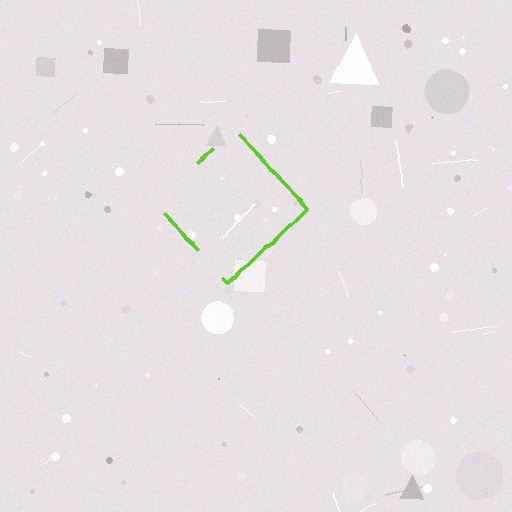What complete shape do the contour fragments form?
The contour fragments form a diamond.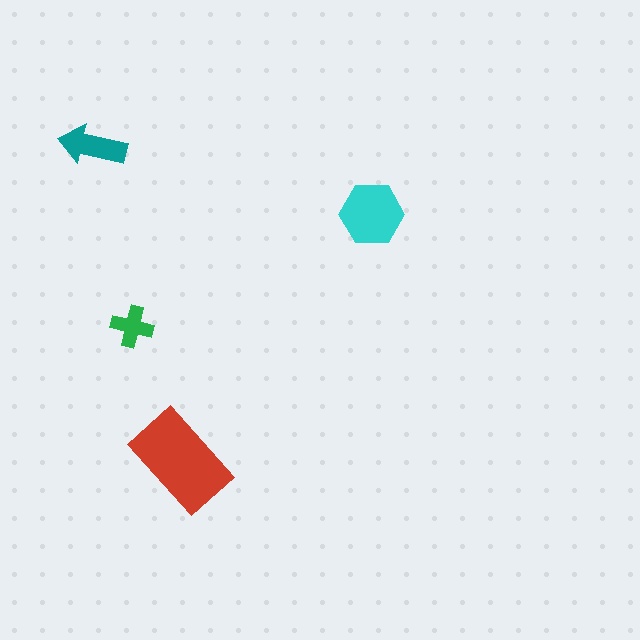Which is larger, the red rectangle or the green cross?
The red rectangle.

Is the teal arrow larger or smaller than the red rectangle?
Smaller.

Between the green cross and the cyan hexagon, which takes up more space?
The cyan hexagon.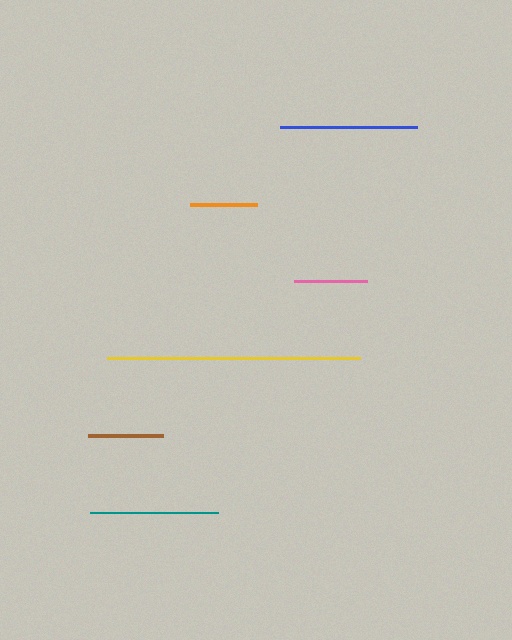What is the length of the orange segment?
The orange segment is approximately 67 pixels long.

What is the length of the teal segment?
The teal segment is approximately 129 pixels long.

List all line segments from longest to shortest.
From longest to shortest: yellow, blue, teal, brown, pink, orange.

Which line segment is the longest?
The yellow line is the longest at approximately 254 pixels.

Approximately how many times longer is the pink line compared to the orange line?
The pink line is approximately 1.1 times the length of the orange line.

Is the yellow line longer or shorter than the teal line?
The yellow line is longer than the teal line.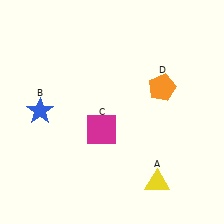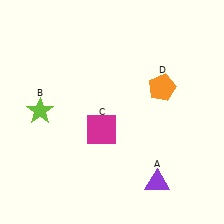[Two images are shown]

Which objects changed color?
A changed from yellow to purple. B changed from blue to lime.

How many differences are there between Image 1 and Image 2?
There are 2 differences between the two images.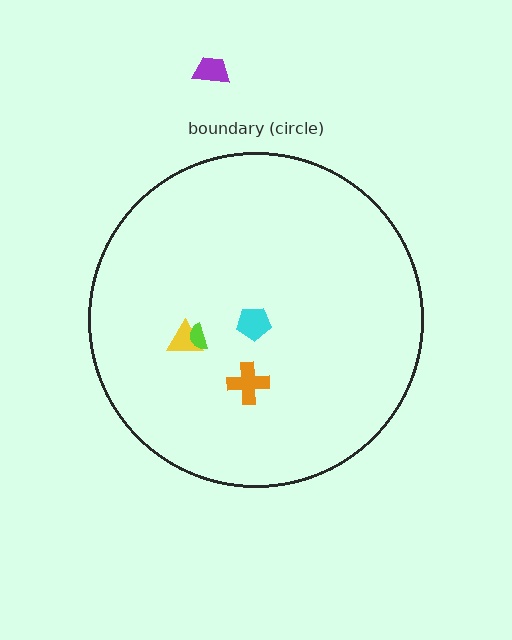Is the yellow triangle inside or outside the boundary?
Inside.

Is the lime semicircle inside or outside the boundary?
Inside.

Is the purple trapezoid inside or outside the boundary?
Outside.